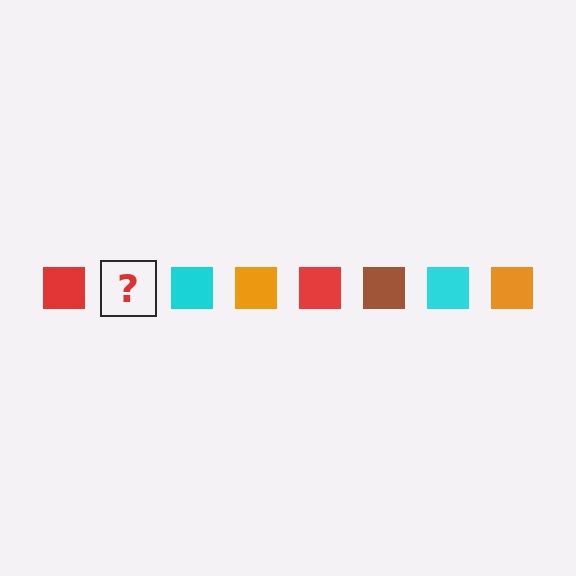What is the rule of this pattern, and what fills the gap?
The rule is that the pattern cycles through red, brown, cyan, orange squares. The gap should be filled with a brown square.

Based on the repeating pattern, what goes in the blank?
The blank should be a brown square.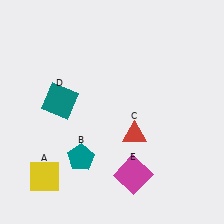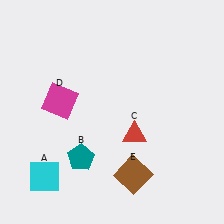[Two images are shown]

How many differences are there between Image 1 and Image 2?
There are 3 differences between the two images.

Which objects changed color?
A changed from yellow to cyan. D changed from teal to magenta. E changed from magenta to brown.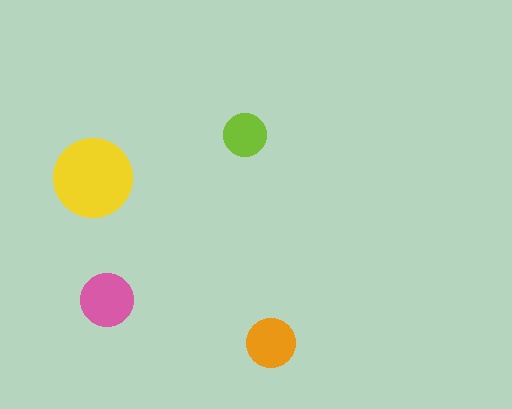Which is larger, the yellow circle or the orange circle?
The yellow one.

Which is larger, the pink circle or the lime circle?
The pink one.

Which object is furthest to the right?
The orange circle is rightmost.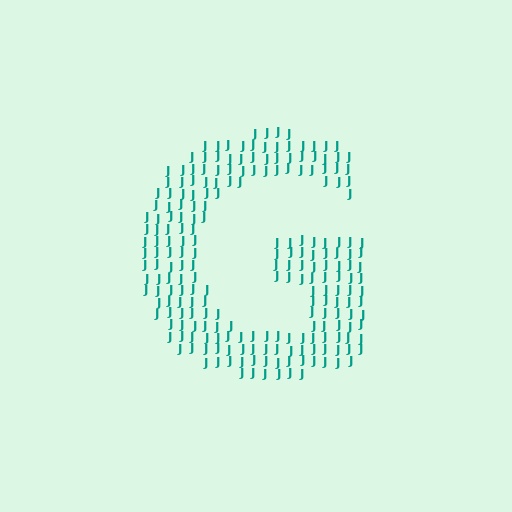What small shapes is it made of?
It is made of small letter J's.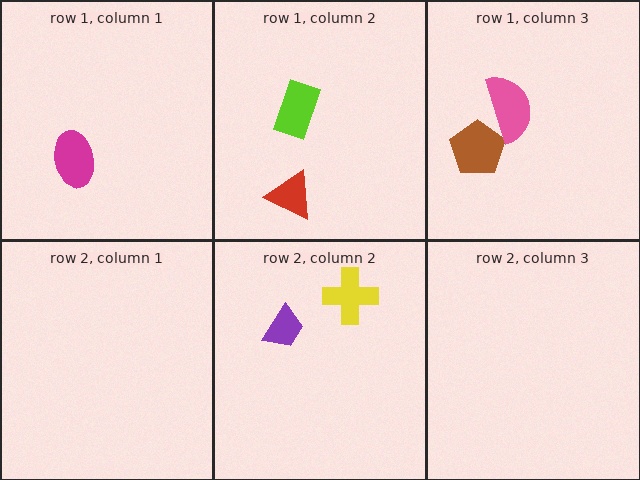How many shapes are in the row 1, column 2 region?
2.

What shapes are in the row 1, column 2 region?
The lime rectangle, the red triangle.